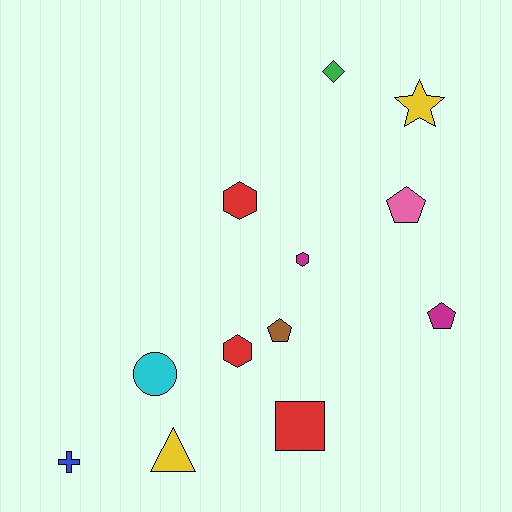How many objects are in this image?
There are 12 objects.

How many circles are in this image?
There is 1 circle.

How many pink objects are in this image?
There is 1 pink object.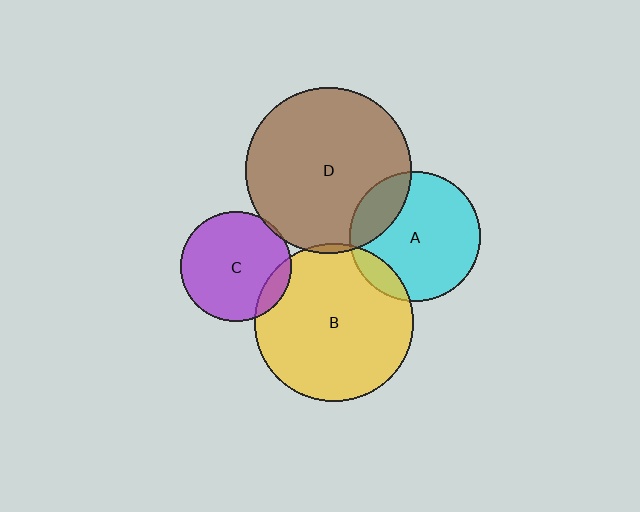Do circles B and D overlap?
Yes.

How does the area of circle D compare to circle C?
Approximately 2.2 times.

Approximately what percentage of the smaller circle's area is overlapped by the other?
Approximately 5%.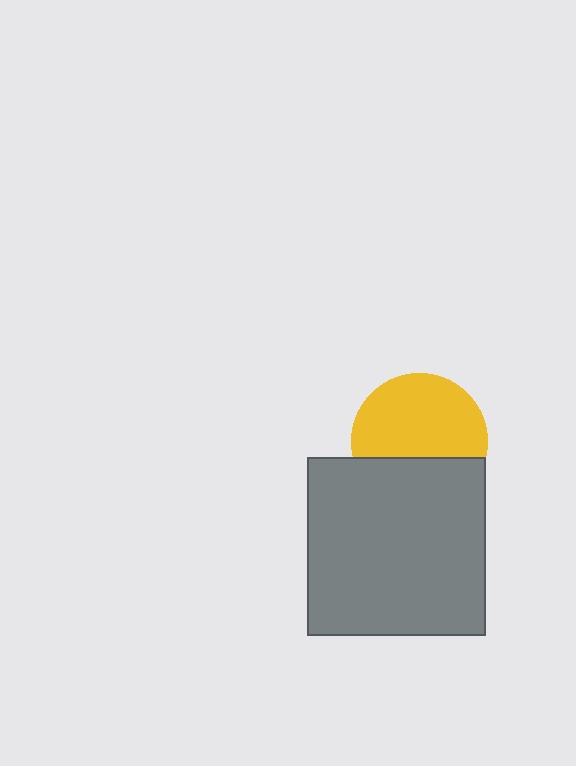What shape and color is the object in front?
The object in front is a gray square.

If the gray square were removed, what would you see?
You would see the complete yellow circle.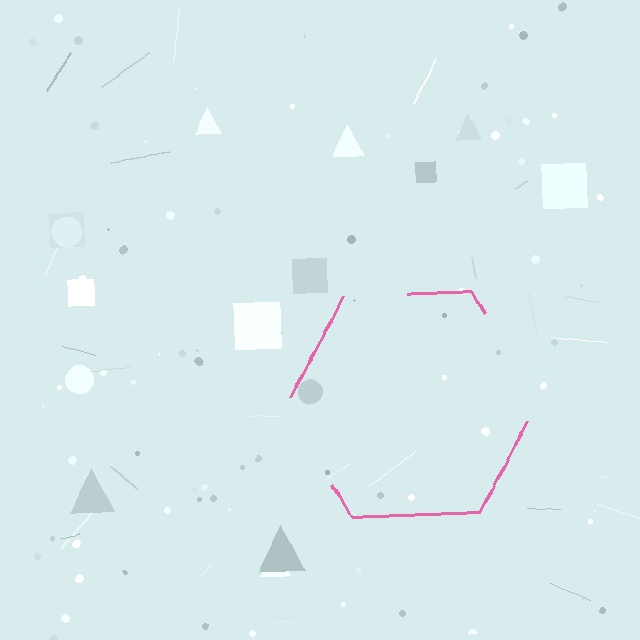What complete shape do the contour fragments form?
The contour fragments form a hexagon.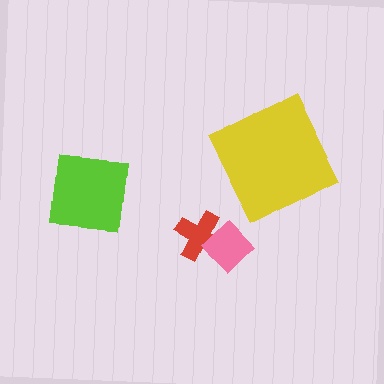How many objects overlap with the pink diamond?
1 object overlaps with the pink diamond.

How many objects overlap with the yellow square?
0 objects overlap with the yellow square.